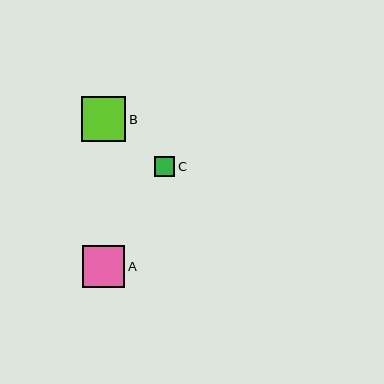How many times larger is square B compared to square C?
Square B is approximately 2.3 times the size of square C.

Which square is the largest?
Square B is the largest with a size of approximately 45 pixels.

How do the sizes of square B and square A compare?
Square B and square A are approximately the same size.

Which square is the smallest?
Square C is the smallest with a size of approximately 20 pixels.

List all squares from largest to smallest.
From largest to smallest: B, A, C.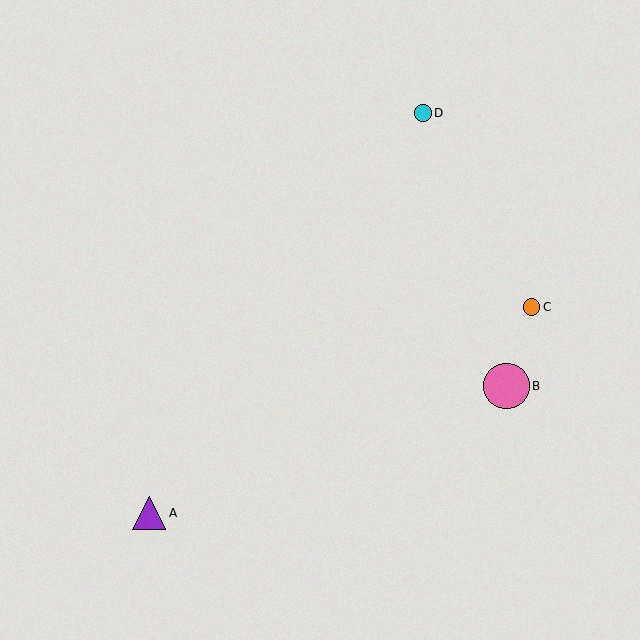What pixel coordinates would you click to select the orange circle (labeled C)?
Click at (532, 307) to select the orange circle C.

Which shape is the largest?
The pink circle (labeled B) is the largest.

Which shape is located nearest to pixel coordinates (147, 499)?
The purple triangle (labeled A) at (149, 513) is nearest to that location.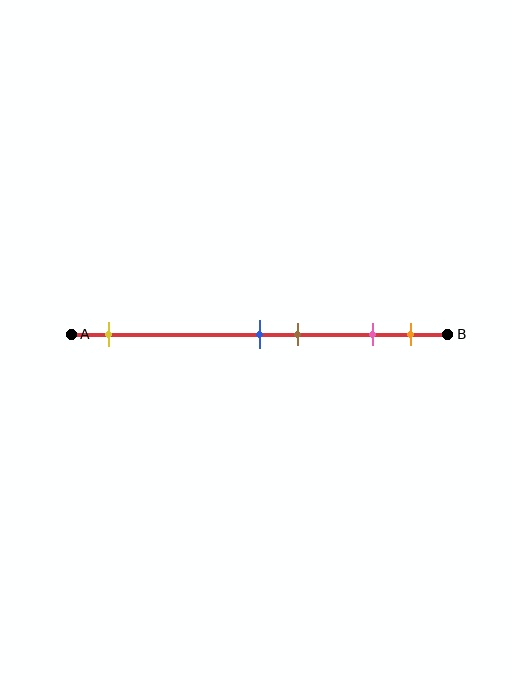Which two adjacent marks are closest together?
The blue and brown marks are the closest adjacent pair.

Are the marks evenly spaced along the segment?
No, the marks are not evenly spaced.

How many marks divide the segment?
There are 5 marks dividing the segment.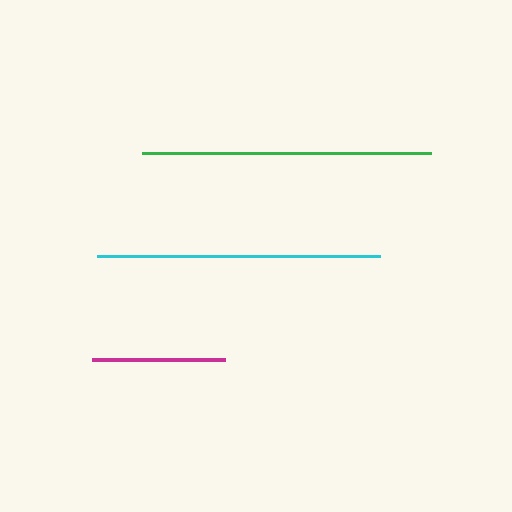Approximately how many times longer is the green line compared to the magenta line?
The green line is approximately 2.2 times the length of the magenta line.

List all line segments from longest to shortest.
From longest to shortest: green, cyan, magenta.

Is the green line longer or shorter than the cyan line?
The green line is longer than the cyan line.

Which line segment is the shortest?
The magenta line is the shortest at approximately 133 pixels.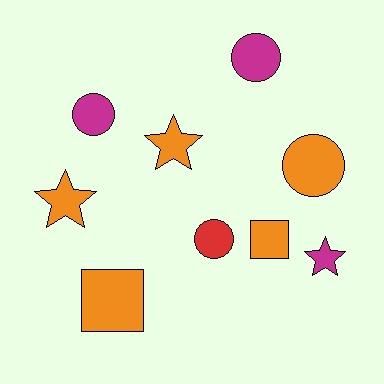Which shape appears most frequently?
Circle, with 4 objects.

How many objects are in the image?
There are 9 objects.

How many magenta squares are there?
There are no magenta squares.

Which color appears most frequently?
Orange, with 5 objects.